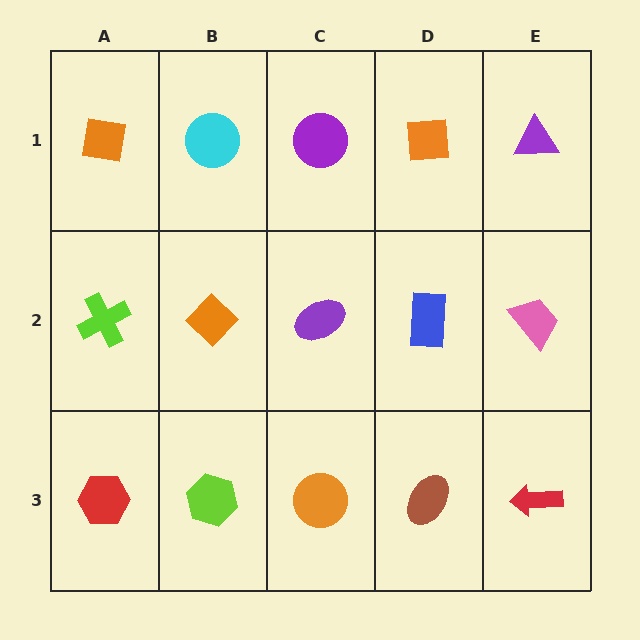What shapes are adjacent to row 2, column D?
An orange square (row 1, column D), a brown ellipse (row 3, column D), a purple ellipse (row 2, column C), a pink trapezoid (row 2, column E).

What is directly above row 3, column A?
A lime cross.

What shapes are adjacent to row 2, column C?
A purple circle (row 1, column C), an orange circle (row 3, column C), an orange diamond (row 2, column B), a blue rectangle (row 2, column D).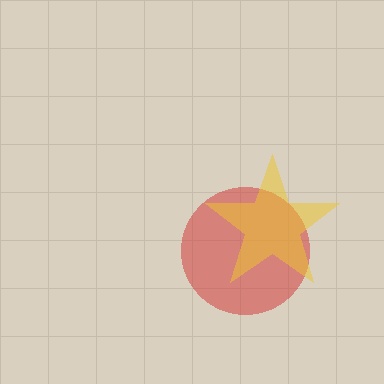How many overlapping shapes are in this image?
There are 2 overlapping shapes in the image.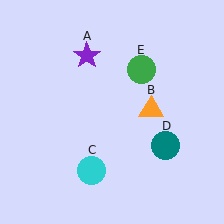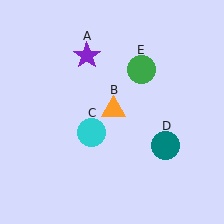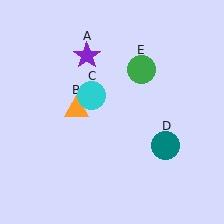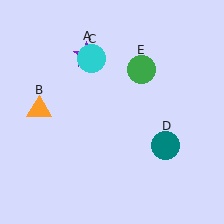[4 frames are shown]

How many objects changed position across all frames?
2 objects changed position: orange triangle (object B), cyan circle (object C).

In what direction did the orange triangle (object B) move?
The orange triangle (object B) moved left.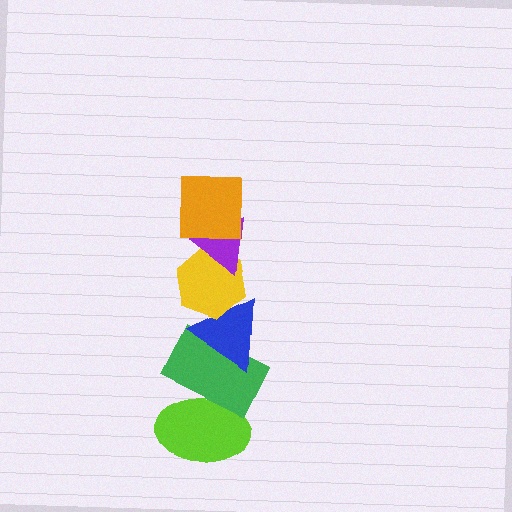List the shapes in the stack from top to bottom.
From top to bottom: the orange square, the purple triangle, the yellow hexagon, the blue triangle, the green rectangle, the lime ellipse.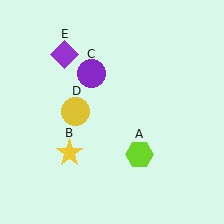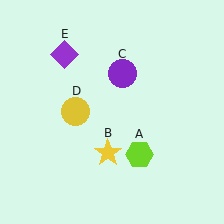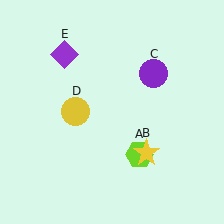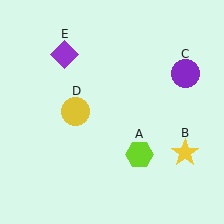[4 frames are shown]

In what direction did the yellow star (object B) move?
The yellow star (object B) moved right.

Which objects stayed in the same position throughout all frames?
Lime hexagon (object A) and yellow circle (object D) and purple diamond (object E) remained stationary.